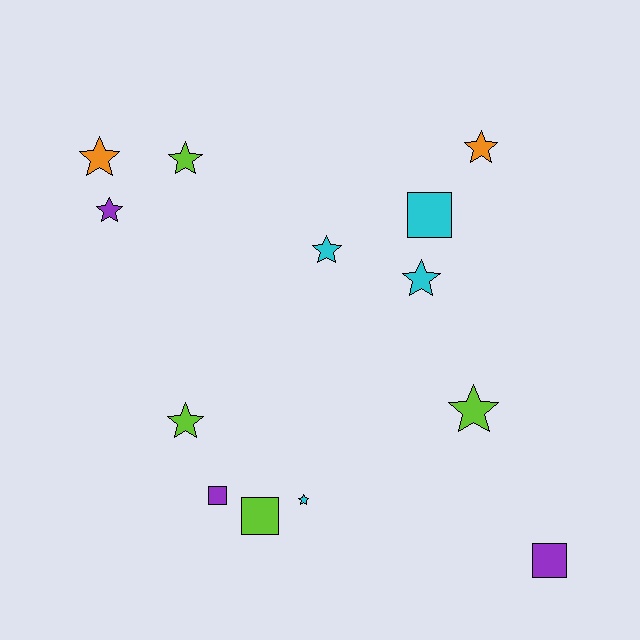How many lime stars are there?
There are 3 lime stars.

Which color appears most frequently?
Lime, with 4 objects.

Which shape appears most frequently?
Star, with 9 objects.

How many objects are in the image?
There are 13 objects.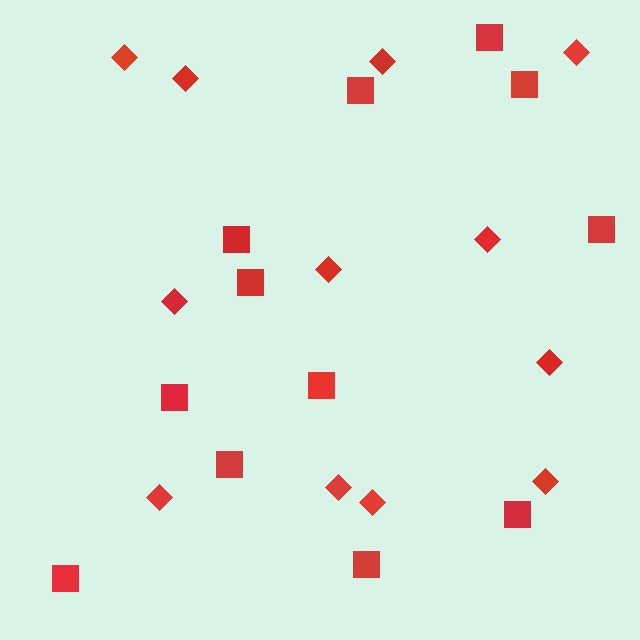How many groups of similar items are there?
There are 2 groups: one group of diamonds (12) and one group of squares (12).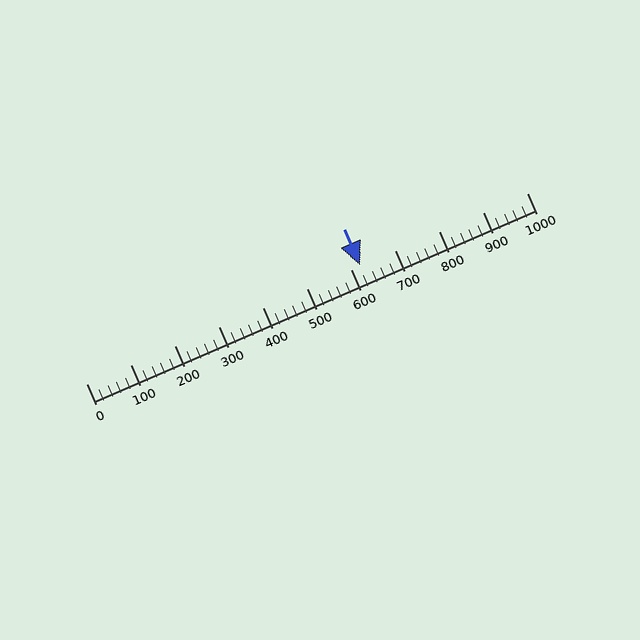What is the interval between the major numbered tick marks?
The major tick marks are spaced 100 units apart.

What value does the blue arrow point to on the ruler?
The blue arrow points to approximately 621.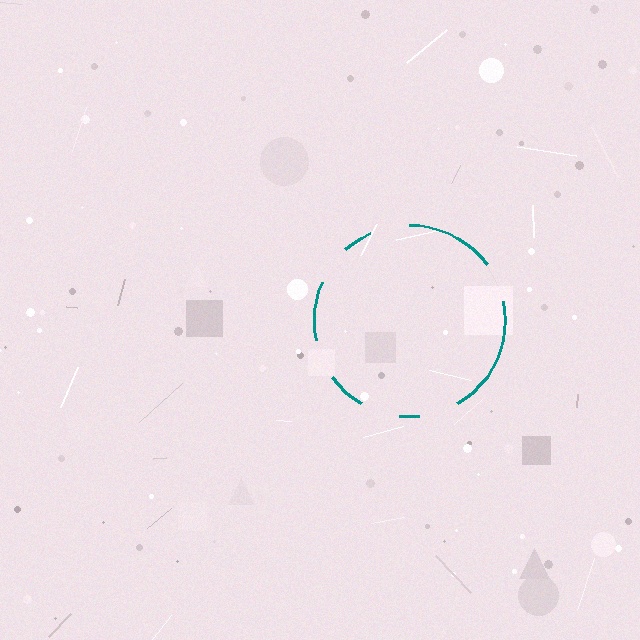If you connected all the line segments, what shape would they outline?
They would outline a circle.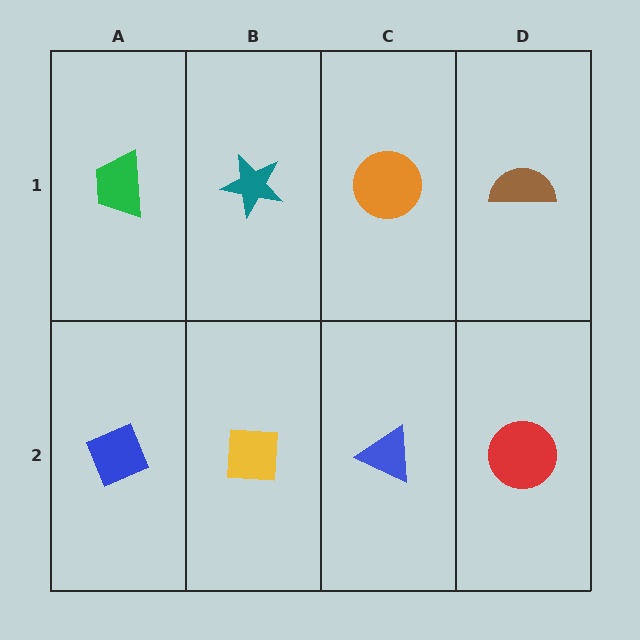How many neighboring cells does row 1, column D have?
2.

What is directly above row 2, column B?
A teal star.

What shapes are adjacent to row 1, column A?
A blue diamond (row 2, column A), a teal star (row 1, column B).